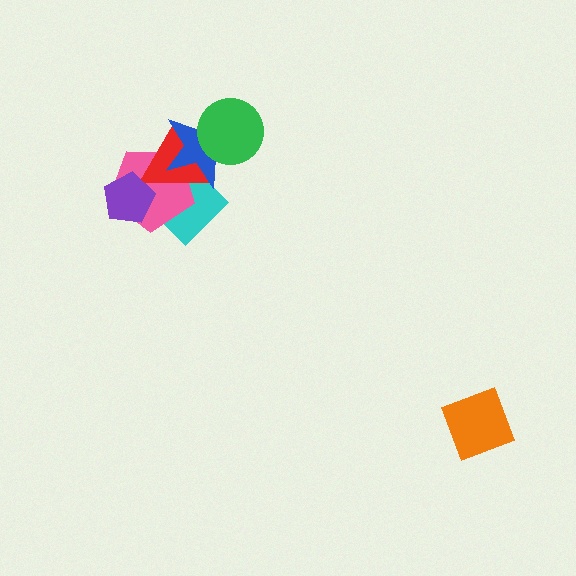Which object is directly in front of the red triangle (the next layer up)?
The purple pentagon is directly in front of the red triangle.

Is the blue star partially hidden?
Yes, it is partially covered by another shape.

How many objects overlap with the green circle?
2 objects overlap with the green circle.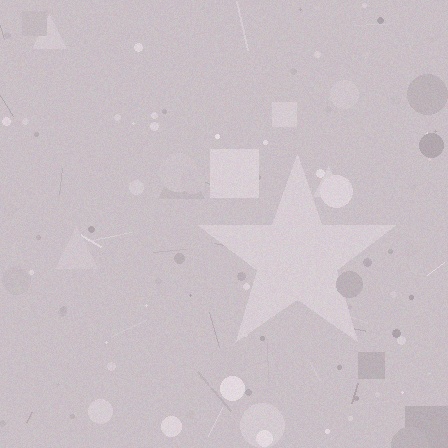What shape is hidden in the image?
A star is hidden in the image.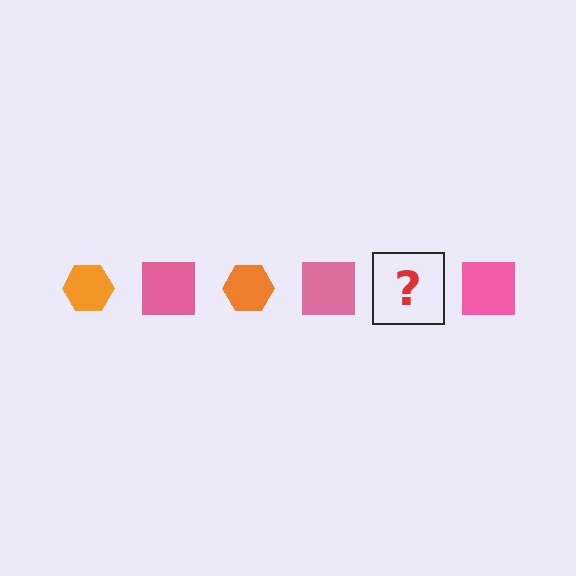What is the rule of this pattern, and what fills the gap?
The rule is that the pattern alternates between orange hexagon and pink square. The gap should be filled with an orange hexagon.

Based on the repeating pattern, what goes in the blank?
The blank should be an orange hexagon.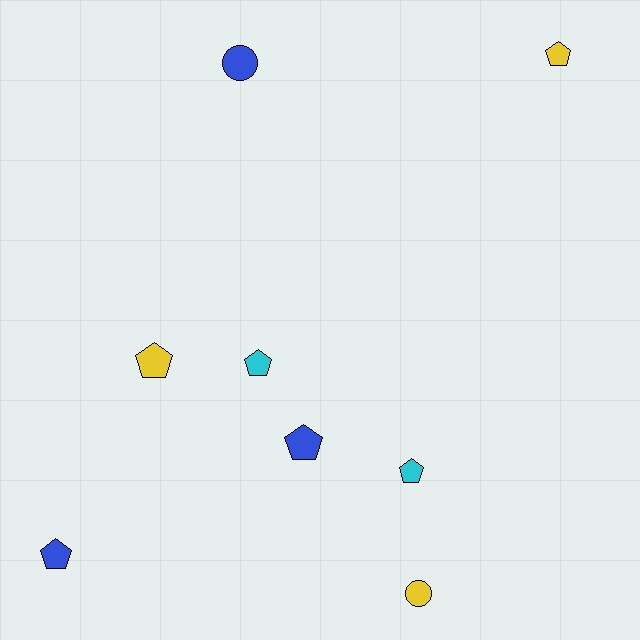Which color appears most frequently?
Yellow, with 3 objects.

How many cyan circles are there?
There are no cyan circles.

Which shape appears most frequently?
Pentagon, with 6 objects.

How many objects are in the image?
There are 8 objects.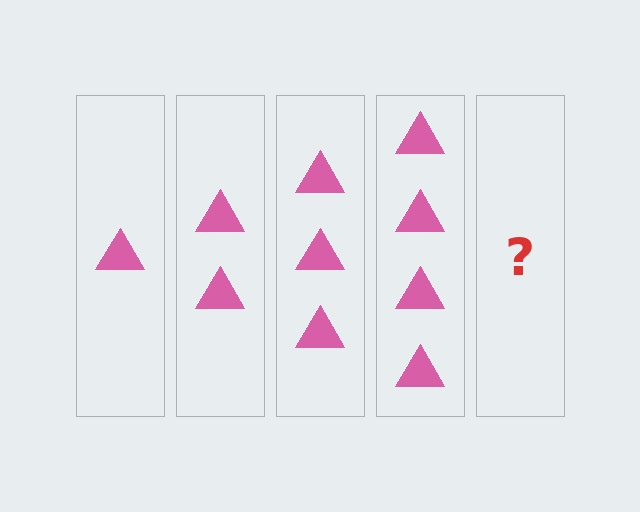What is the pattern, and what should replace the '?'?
The pattern is that each step adds one more triangle. The '?' should be 5 triangles.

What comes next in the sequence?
The next element should be 5 triangles.